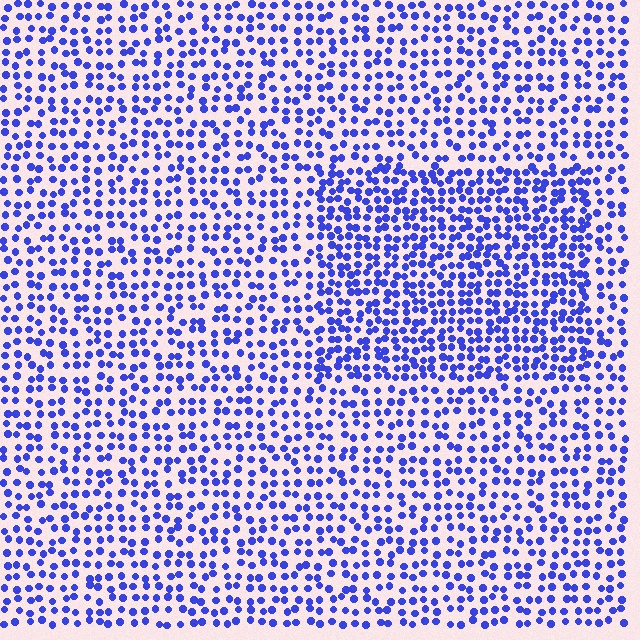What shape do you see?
I see a rectangle.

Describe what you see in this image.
The image contains small blue elements arranged at two different densities. A rectangle-shaped region is visible where the elements are more densely packed than the surrounding area.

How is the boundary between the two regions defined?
The boundary is defined by a change in element density (approximately 1.6x ratio). All elements are the same color, size, and shape.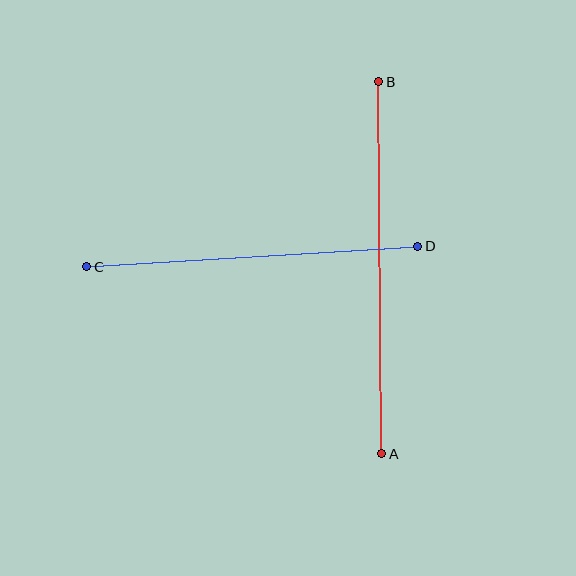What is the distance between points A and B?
The distance is approximately 372 pixels.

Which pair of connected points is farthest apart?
Points A and B are farthest apart.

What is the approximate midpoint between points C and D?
The midpoint is at approximately (252, 256) pixels.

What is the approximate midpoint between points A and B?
The midpoint is at approximately (380, 268) pixels.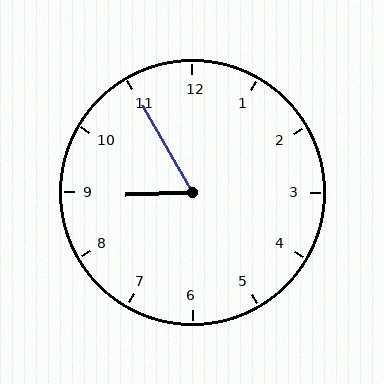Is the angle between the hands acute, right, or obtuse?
It is acute.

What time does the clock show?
8:55.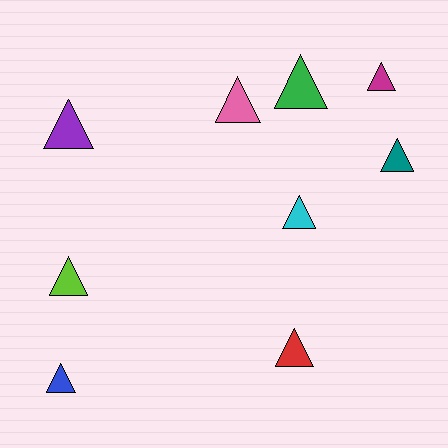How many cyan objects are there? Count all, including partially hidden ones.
There is 1 cyan object.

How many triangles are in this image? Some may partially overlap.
There are 9 triangles.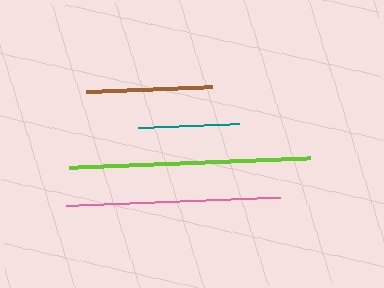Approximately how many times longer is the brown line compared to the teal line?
The brown line is approximately 1.2 times the length of the teal line.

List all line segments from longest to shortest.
From longest to shortest: lime, pink, brown, teal.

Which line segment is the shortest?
The teal line is the shortest at approximately 102 pixels.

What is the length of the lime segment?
The lime segment is approximately 240 pixels long.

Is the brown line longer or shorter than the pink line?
The pink line is longer than the brown line.